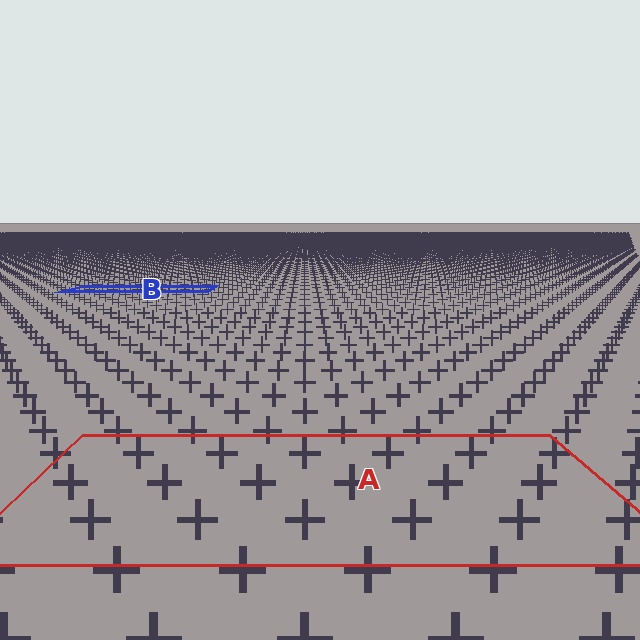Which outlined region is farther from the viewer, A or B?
Region B is farther from the viewer — the texture elements inside it appear smaller and more densely packed.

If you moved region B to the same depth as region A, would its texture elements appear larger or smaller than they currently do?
They would appear larger. At a closer depth, the same texture elements are projected at a bigger on-screen size.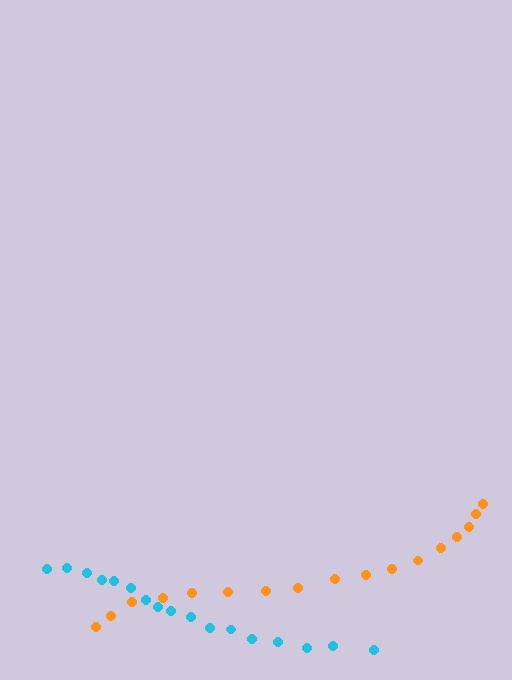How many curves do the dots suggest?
There are 2 distinct paths.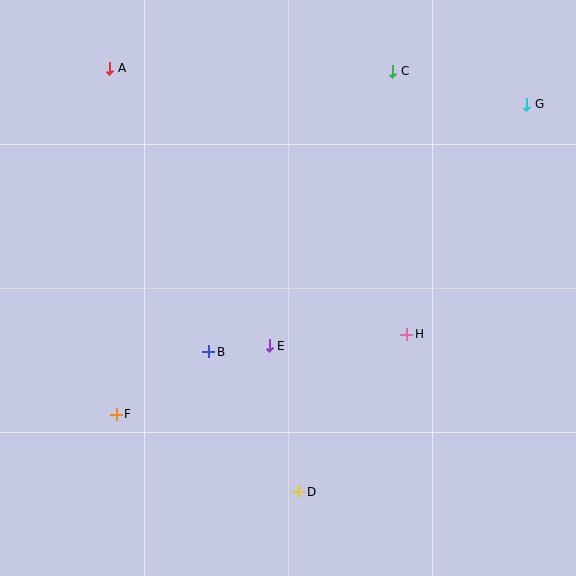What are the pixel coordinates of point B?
Point B is at (209, 352).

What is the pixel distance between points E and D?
The distance between E and D is 149 pixels.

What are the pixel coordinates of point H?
Point H is at (407, 334).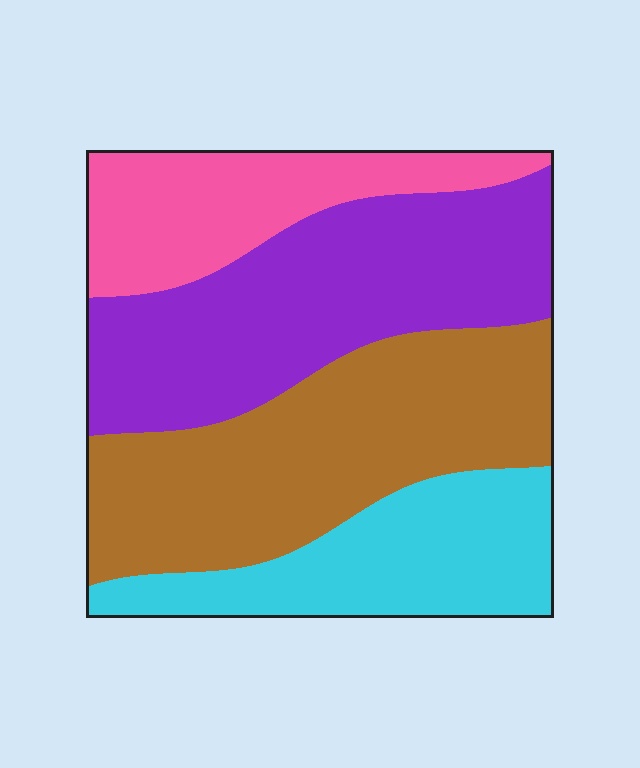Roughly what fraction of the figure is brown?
Brown takes up between a sixth and a third of the figure.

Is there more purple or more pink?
Purple.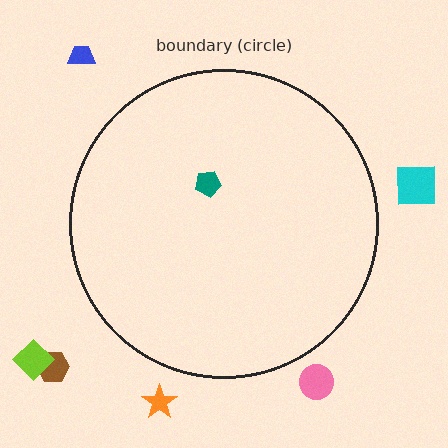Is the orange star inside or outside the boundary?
Outside.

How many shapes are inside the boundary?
1 inside, 6 outside.